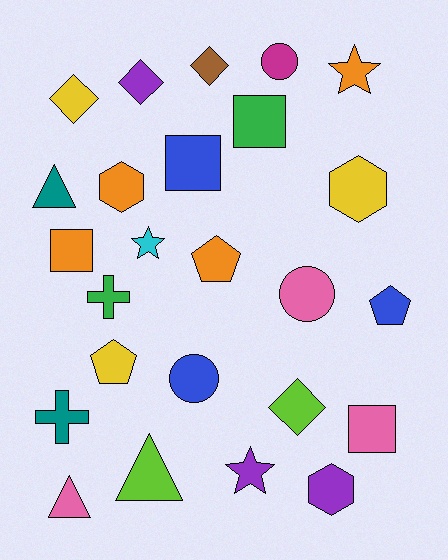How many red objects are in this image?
There are no red objects.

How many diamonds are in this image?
There are 4 diamonds.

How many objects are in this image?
There are 25 objects.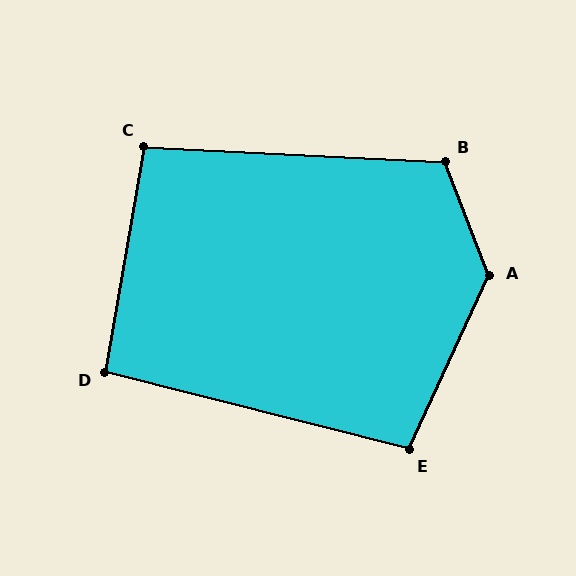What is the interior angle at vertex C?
Approximately 97 degrees (obtuse).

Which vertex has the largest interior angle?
A, at approximately 134 degrees.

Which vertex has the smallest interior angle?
D, at approximately 94 degrees.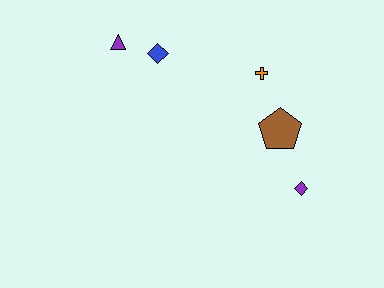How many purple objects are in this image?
There are 2 purple objects.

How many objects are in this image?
There are 5 objects.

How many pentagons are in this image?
There is 1 pentagon.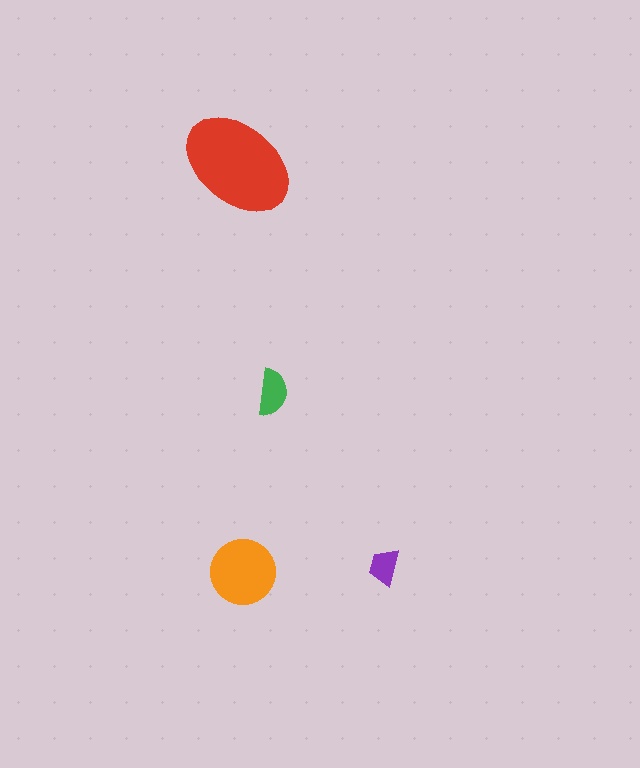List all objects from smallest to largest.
The purple trapezoid, the green semicircle, the orange circle, the red ellipse.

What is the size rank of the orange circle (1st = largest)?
2nd.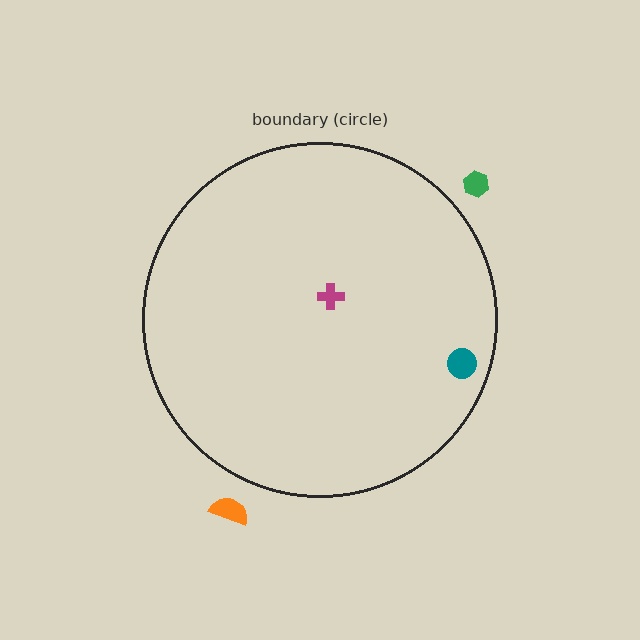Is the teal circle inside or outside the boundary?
Inside.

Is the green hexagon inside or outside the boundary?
Outside.